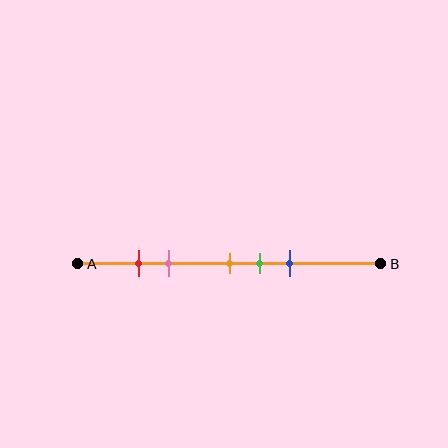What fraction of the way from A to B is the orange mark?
The orange mark is approximately 50% (0.5) of the way from A to B.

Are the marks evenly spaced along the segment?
No, the marks are not evenly spaced.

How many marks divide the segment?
There are 5 marks dividing the segment.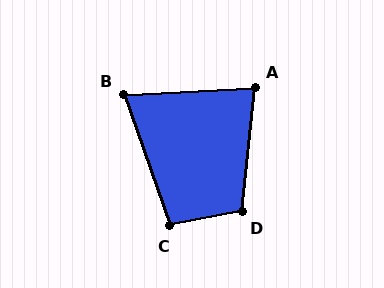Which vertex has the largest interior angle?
D, at approximately 107 degrees.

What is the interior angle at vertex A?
Approximately 81 degrees (acute).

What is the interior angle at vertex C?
Approximately 99 degrees (obtuse).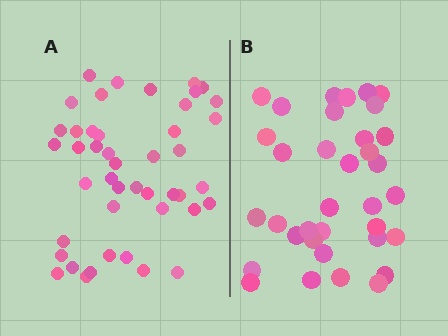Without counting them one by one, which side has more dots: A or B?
Region A (the left region) has more dots.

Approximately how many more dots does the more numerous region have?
Region A has roughly 10 or so more dots than region B.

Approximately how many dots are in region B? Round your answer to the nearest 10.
About 40 dots. (The exact count is 35, which rounds to 40.)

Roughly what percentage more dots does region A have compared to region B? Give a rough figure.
About 30% more.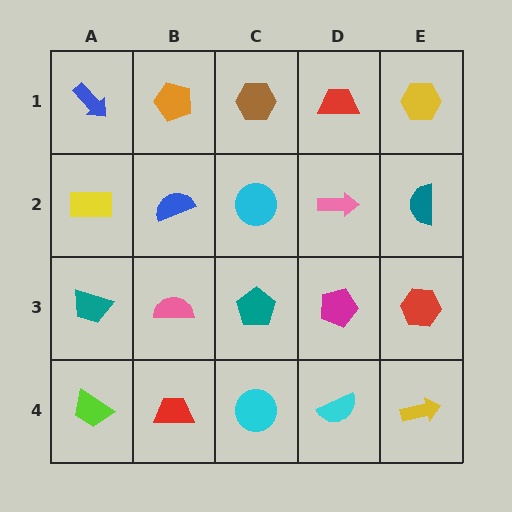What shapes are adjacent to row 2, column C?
A brown hexagon (row 1, column C), a teal pentagon (row 3, column C), a blue semicircle (row 2, column B), a pink arrow (row 2, column D).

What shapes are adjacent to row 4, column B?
A pink semicircle (row 3, column B), a lime trapezoid (row 4, column A), a cyan circle (row 4, column C).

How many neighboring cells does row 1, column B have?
3.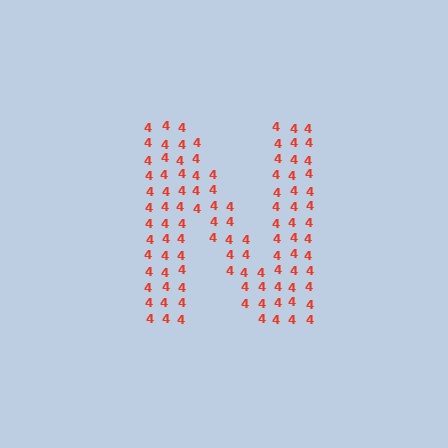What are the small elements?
The small elements are digit 4's.